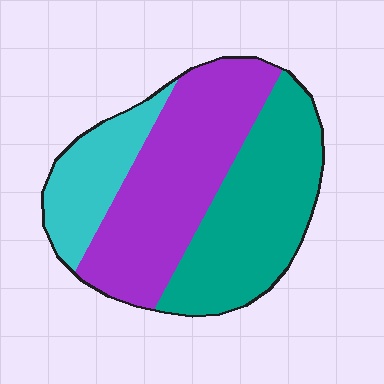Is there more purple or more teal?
Purple.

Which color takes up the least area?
Cyan, at roughly 20%.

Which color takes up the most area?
Purple, at roughly 45%.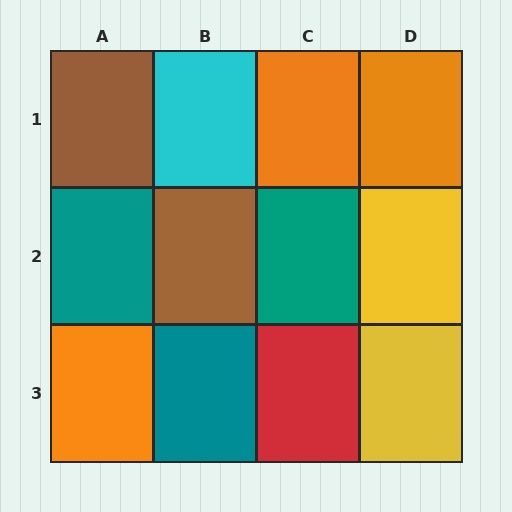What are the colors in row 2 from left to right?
Teal, brown, teal, yellow.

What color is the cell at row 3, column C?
Red.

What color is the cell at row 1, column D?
Orange.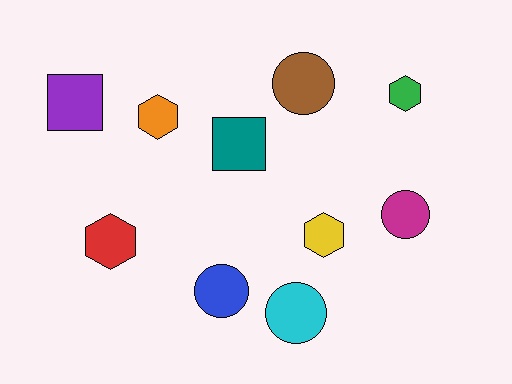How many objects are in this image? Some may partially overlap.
There are 10 objects.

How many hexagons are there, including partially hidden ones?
There are 4 hexagons.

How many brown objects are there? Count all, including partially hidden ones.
There is 1 brown object.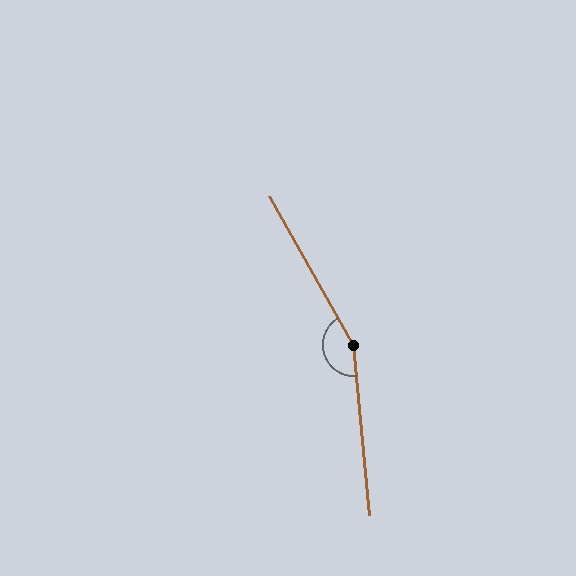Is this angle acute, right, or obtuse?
It is obtuse.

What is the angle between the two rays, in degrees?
Approximately 156 degrees.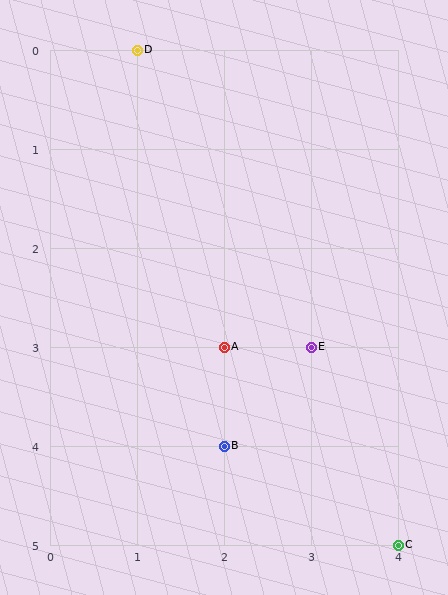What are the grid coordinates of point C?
Point C is at grid coordinates (4, 5).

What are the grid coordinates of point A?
Point A is at grid coordinates (2, 3).